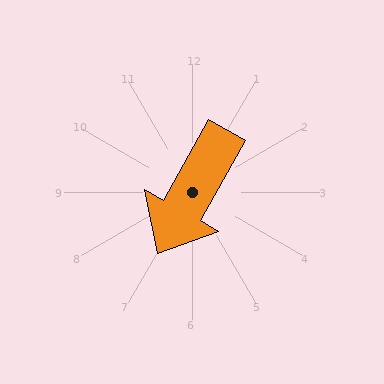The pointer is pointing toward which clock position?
Roughly 7 o'clock.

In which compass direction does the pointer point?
Southwest.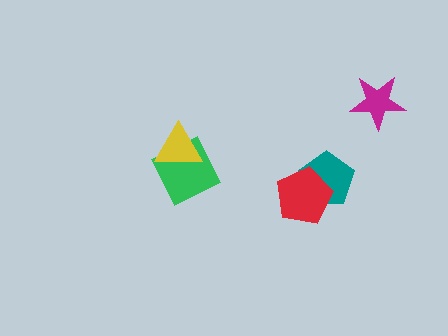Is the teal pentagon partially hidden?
Yes, it is partially covered by another shape.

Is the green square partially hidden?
Yes, it is partially covered by another shape.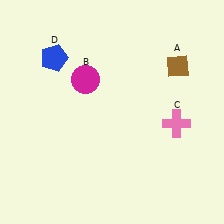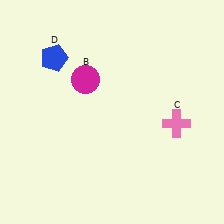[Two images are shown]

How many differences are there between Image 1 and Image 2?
There is 1 difference between the two images.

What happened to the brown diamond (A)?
The brown diamond (A) was removed in Image 2. It was in the top-right area of Image 1.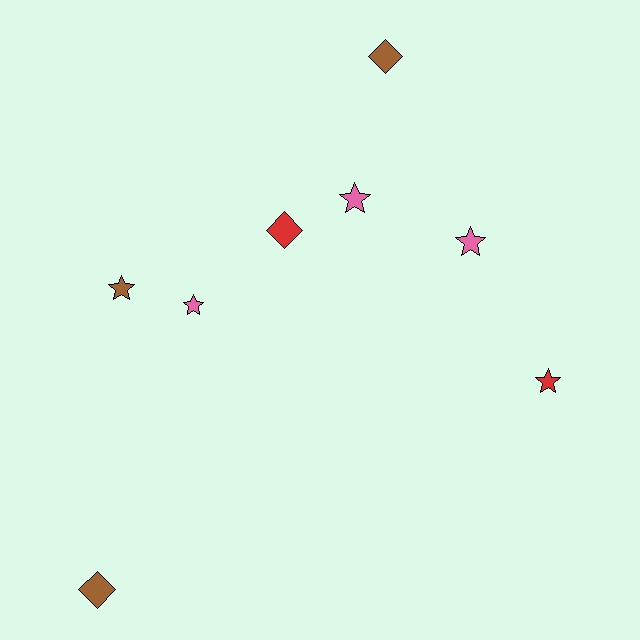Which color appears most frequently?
Brown, with 3 objects.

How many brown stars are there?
There is 1 brown star.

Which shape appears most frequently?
Star, with 5 objects.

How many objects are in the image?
There are 8 objects.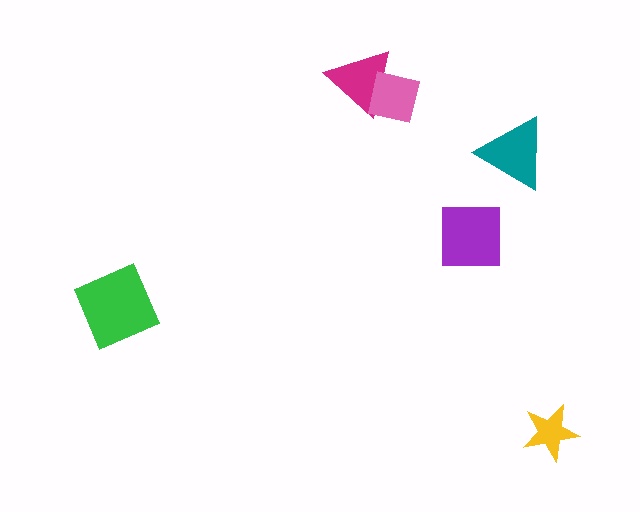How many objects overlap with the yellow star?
0 objects overlap with the yellow star.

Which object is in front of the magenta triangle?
The pink square is in front of the magenta triangle.